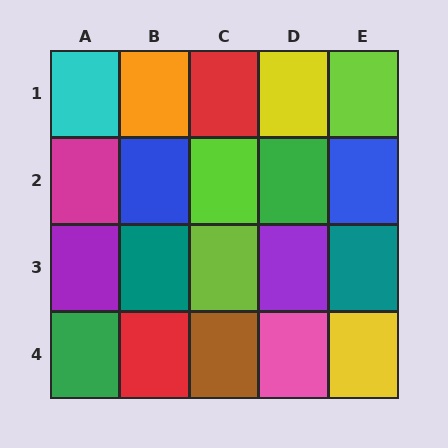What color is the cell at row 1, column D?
Yellow.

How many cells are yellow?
2 cells are yellow.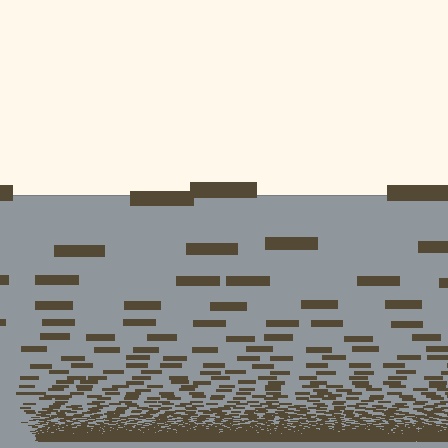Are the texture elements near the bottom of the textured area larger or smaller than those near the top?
Smaller. The gradient is inverted — elements near the bottom are smaller and denser.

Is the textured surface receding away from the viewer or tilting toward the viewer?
The surface appears to tilt toward the viewer. Texture elements get larger and sparser toward the top.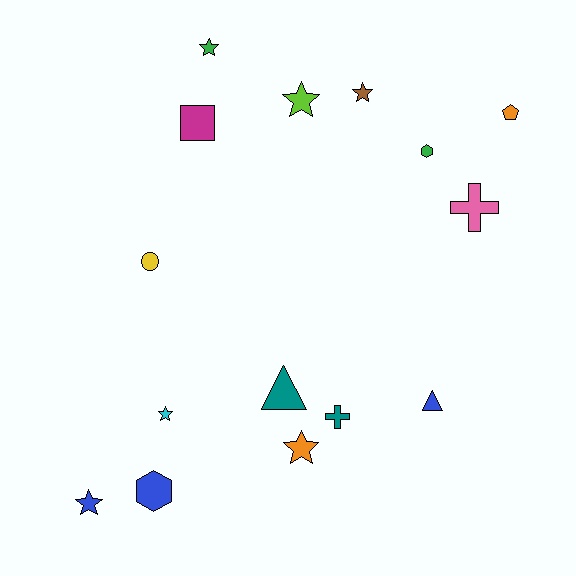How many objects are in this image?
There are 15 objects.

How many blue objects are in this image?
There are 3 blue objects.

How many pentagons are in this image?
There is 1 pentagon.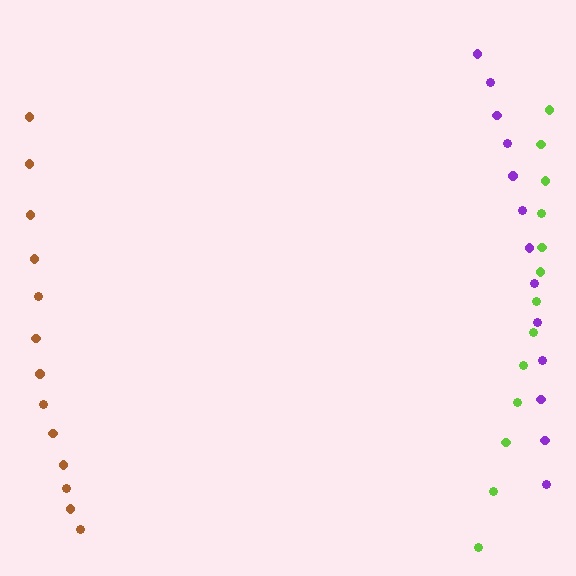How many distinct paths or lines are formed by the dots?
There are 3 distinct paths.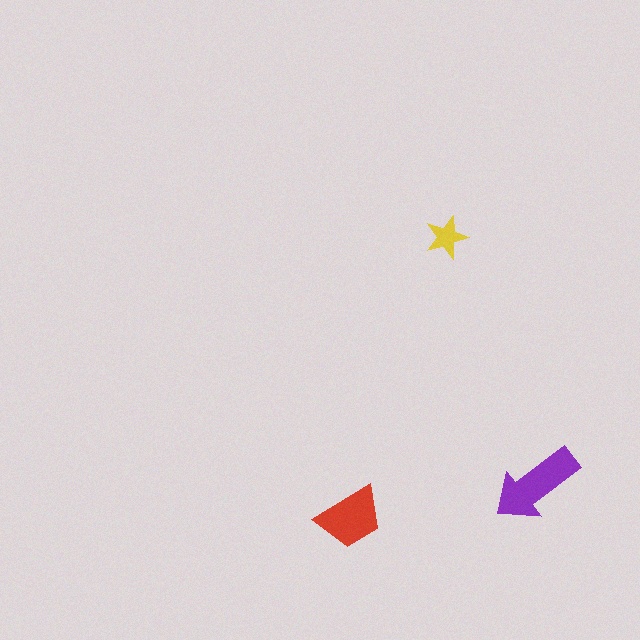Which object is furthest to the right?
The purple arrow is rightmost.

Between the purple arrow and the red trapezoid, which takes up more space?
The purple arrow.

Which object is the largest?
The purple arrow.